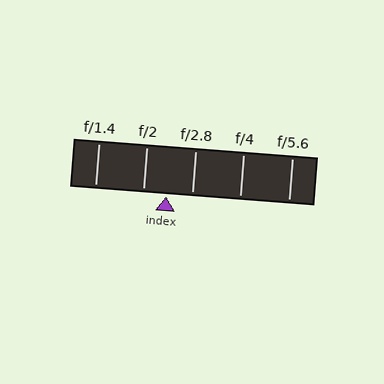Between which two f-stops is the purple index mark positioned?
The index mark is between f/2 and f/2.8.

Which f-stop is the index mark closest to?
The index mark is closest to f/2.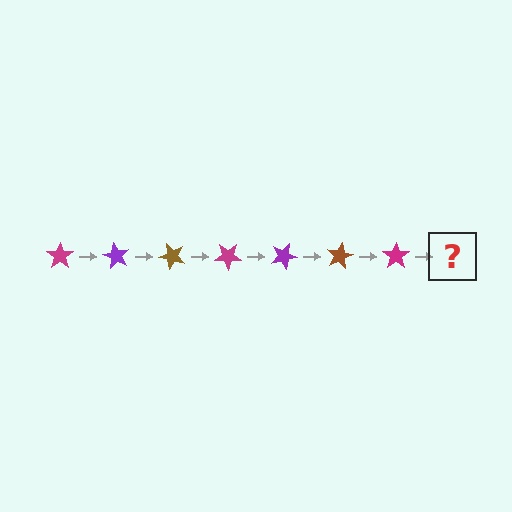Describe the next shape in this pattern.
It should be a purple star, rotated 420 degrees from the start.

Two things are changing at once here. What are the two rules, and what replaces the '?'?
The two rules are that it rotates 60 degrees each step and the color cycles through magenta, purple, and brown. The '?' should be a purple star, rotated 420 degrees from the start.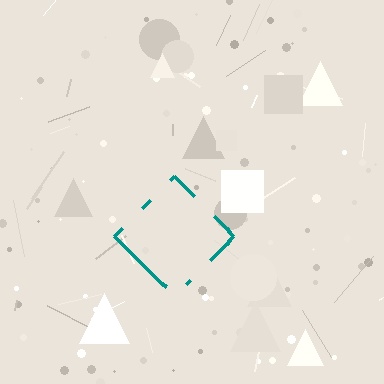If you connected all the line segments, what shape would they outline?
They would outline a diamond.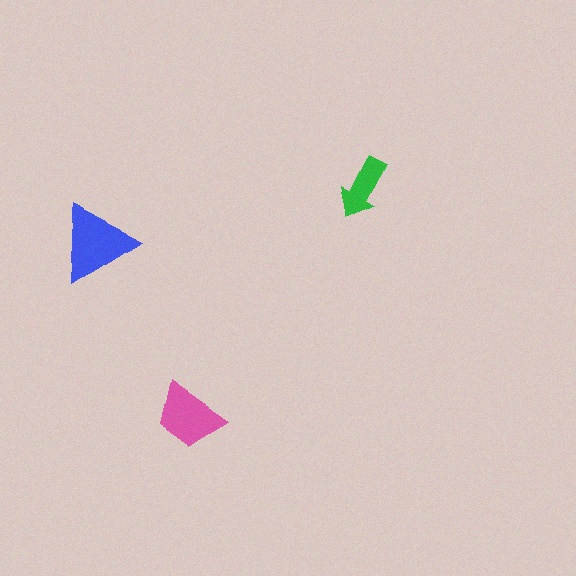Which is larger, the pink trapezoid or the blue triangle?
The blue triangle.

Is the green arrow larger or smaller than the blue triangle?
Smaller.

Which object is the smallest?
The green arrow.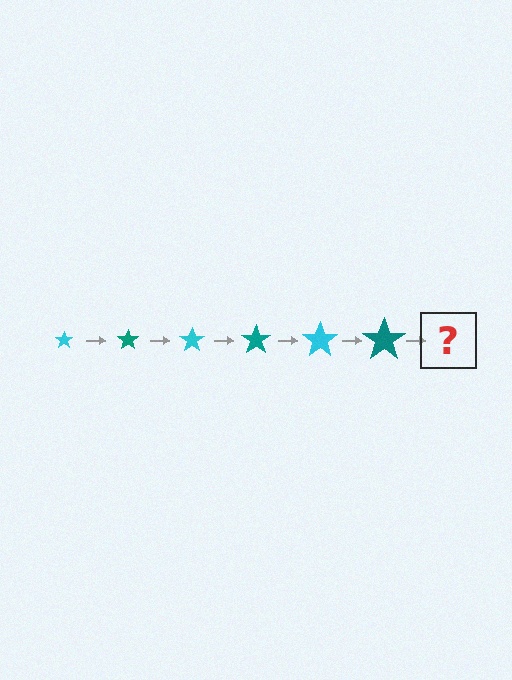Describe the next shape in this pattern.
It should be a cyan star, larger than the previous one.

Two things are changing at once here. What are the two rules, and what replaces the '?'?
The two rules are that the star grows larger each step and the color cycles through cyan and teal. The '?' should be a cyan star, larger than the previous one.